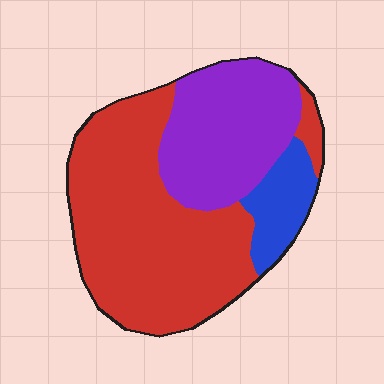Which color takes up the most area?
Red, at roughly 60%.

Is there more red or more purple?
Red.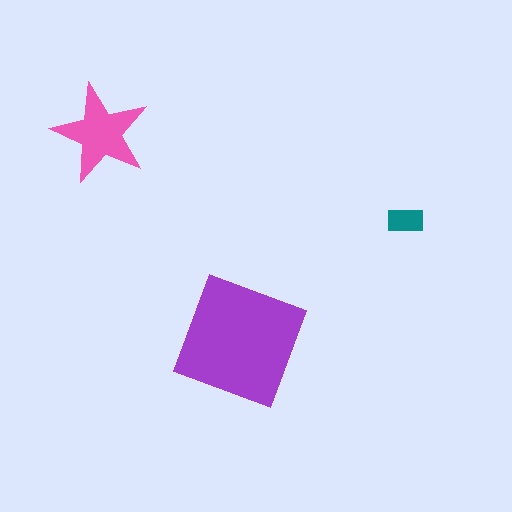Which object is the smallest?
The teal rectangle.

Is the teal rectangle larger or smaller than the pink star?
Smaller.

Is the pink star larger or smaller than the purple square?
Smaller.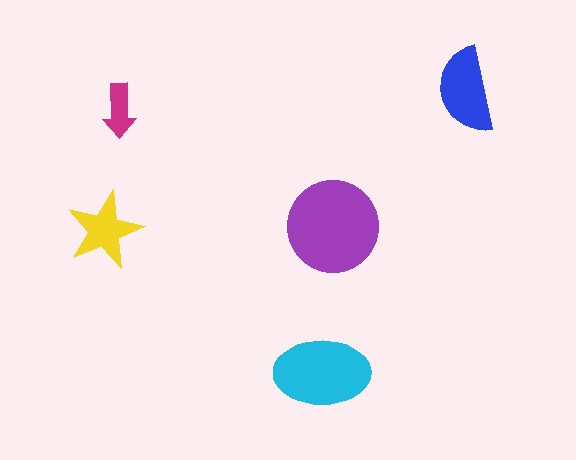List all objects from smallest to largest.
The magenta arrow, the yellow star, the blue semicircle, the cyan ellipse, the purple circle.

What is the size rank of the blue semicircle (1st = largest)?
3rd.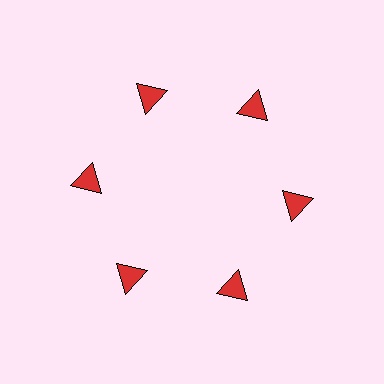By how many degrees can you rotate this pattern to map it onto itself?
The pattern maps onto itself every 60 degrees of rotation.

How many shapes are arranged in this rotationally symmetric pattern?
There are 6 shapes, arranged in 6 groups of 1.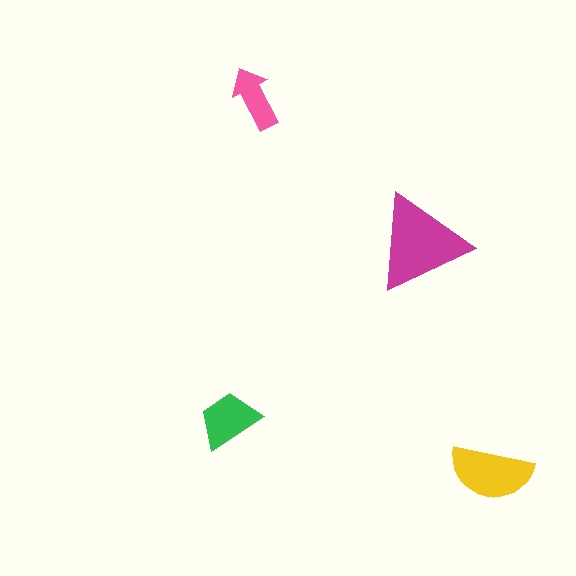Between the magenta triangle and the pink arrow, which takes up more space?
The magenta triangle.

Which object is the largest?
The magenta triangle.